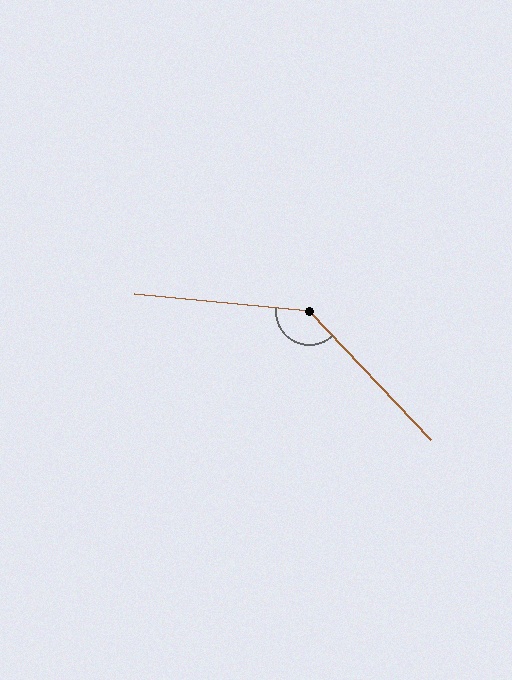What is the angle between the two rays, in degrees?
Approximately 139 degrees.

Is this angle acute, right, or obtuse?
It is obtuse.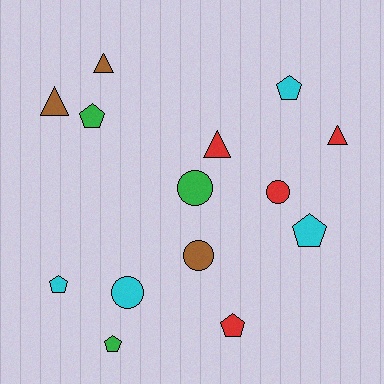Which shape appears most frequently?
Pentagon, with 6 objects.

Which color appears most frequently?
Cyan, with 4 objects.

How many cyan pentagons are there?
There are 3 cyan pentagons.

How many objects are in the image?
There are 14 objects.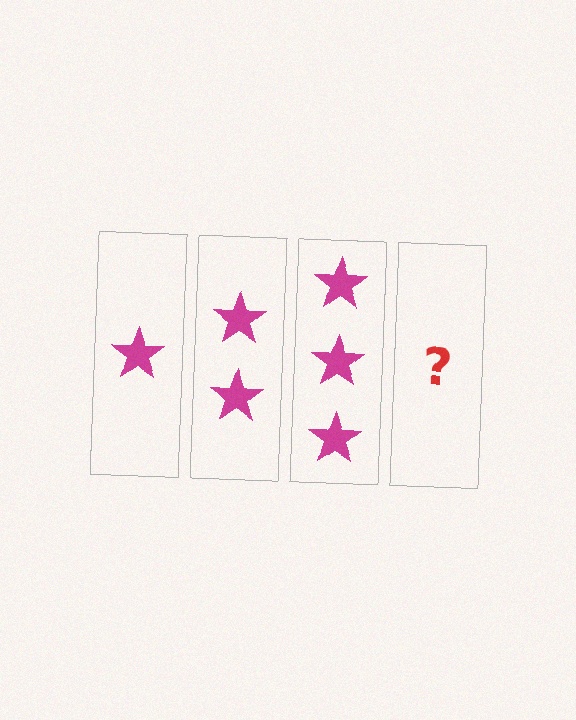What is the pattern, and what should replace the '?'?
The pattern is that each step adds one more star. The '?' should be 4 stars.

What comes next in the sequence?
The next element should be 4 stars.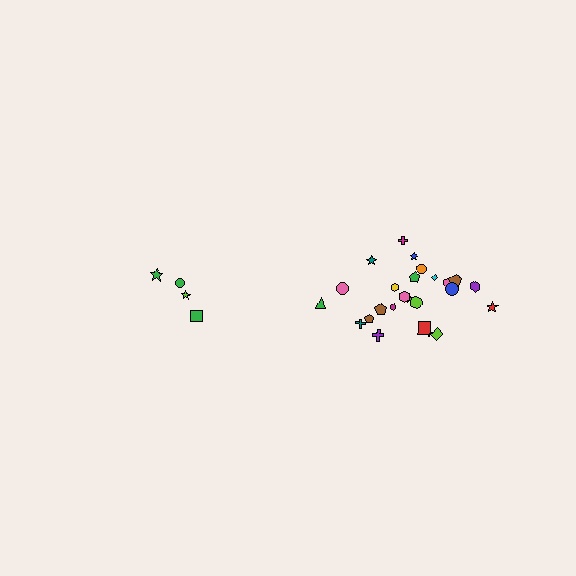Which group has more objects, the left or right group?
The right group.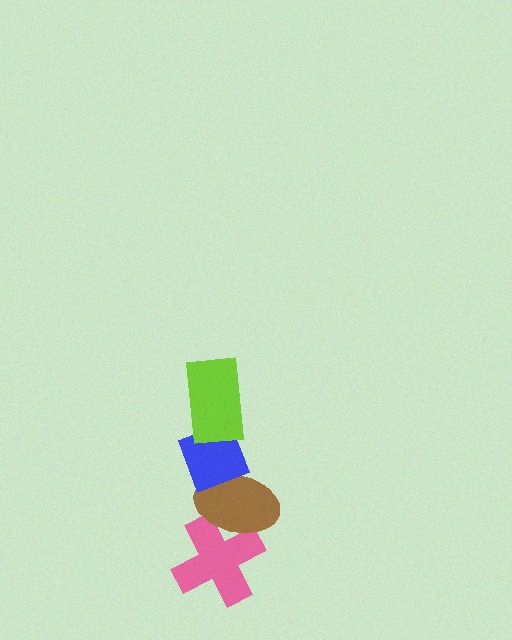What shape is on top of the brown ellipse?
The blue diamond is on top of the brown ellipse.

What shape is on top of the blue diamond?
The lime rectangle is on top of the blue diamond.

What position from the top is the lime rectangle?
The lime rectangle is 1st from the top.